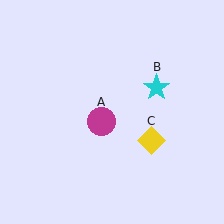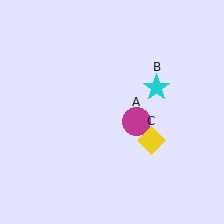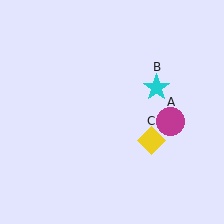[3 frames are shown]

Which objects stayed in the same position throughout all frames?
Cyan star (object B) and yellow diamond (object C) remained stationary.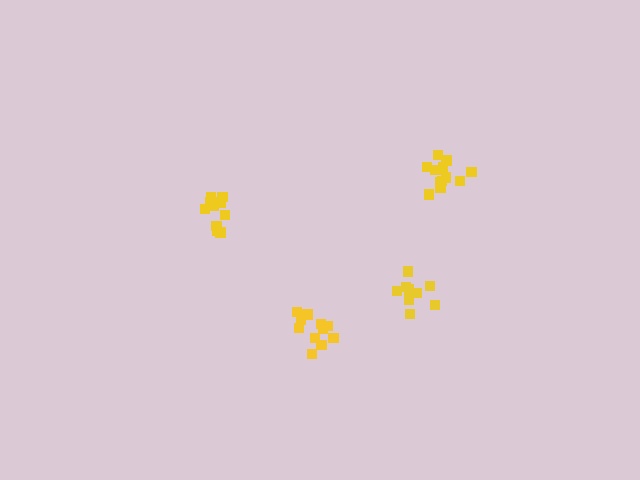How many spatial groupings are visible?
There are 4 spatial groupings.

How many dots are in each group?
Group 1: 12 dots, Group 2: 10 dots, Group 3: 9 dots, Group 4: 11 dots (42 total).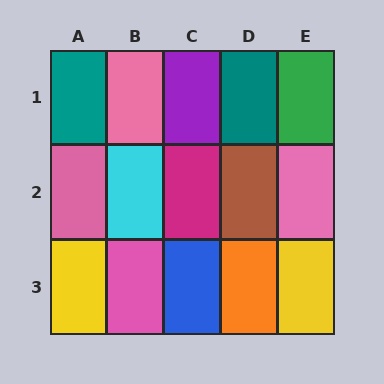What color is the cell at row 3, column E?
Yellow.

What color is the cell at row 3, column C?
Blue.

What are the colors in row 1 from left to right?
Teal, pink, purple, teal, green.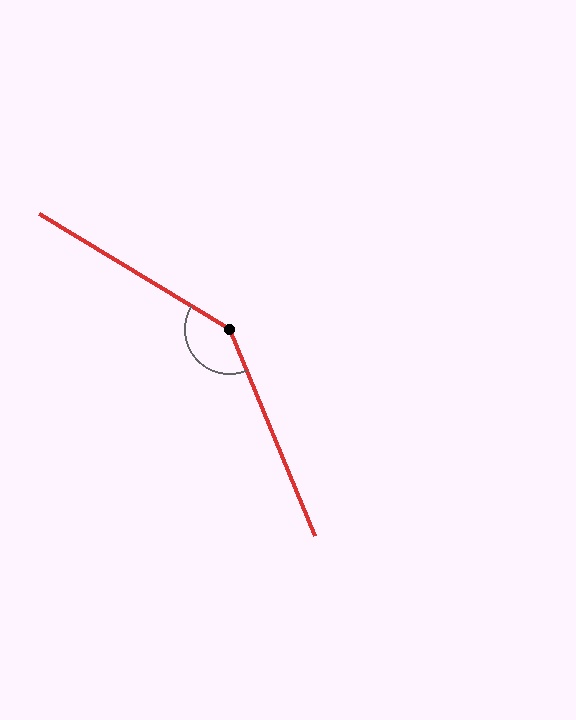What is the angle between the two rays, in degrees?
Approximately 144 degrees.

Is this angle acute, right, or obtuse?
It is obtuse.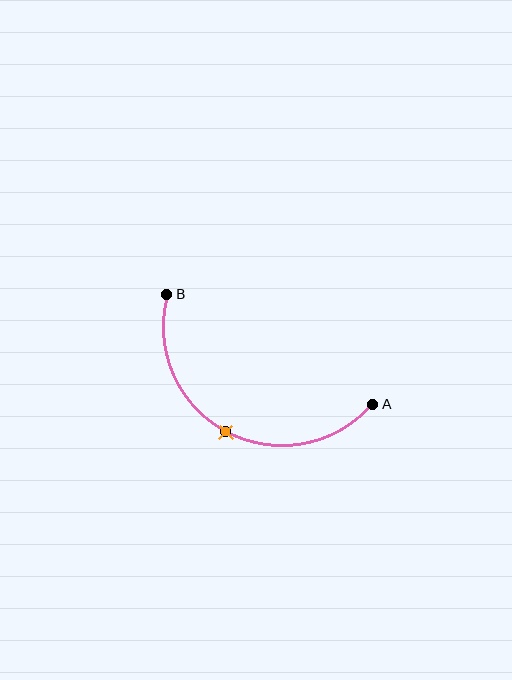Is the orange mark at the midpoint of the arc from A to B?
Yes. The orange mark lies on the arc at equal arc-length from both A and B — it is the arc midpoint.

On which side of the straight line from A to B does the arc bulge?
The arc bulges below the straight line connecting A and B.